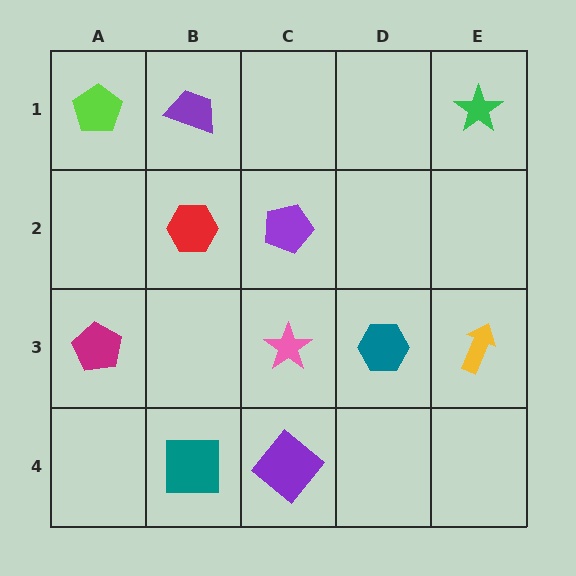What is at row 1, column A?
A lime pentagon.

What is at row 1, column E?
A green star.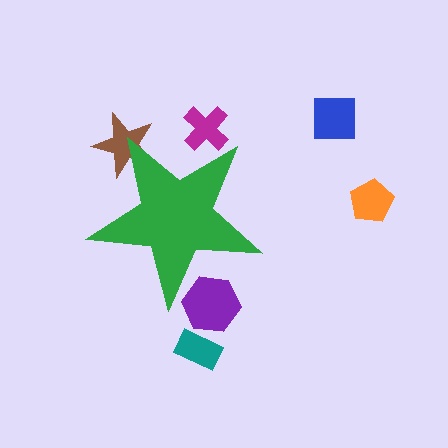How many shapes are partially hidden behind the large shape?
3 shapes are partially hidden.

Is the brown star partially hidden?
Yes, the brown star is partially hidden behind the green star.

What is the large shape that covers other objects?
A green star.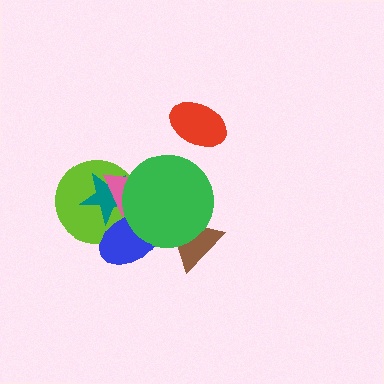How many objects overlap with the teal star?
4 objects overlap with the teal star.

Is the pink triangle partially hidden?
Yes, it is partially covered by another shape.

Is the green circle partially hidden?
No, no other shape covers it.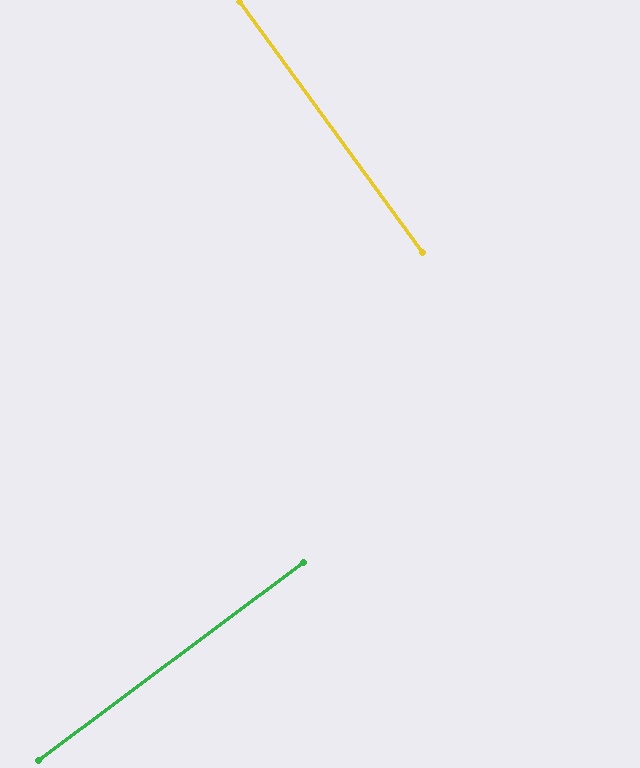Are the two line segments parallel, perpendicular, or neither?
Perpendicular — they meet at approximately 89°.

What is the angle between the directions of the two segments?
Approximately 89 degrees.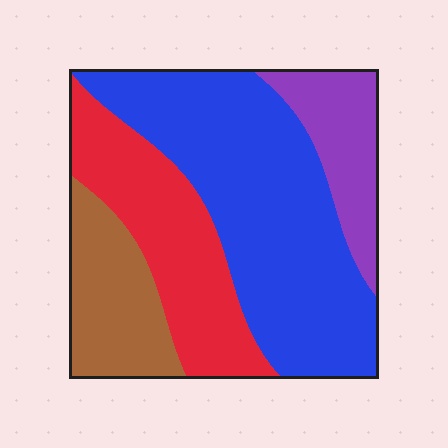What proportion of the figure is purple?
Purple takes up about one eighth (1/8) of the figure.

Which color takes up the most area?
Blue, at roughly 45%.